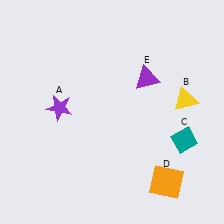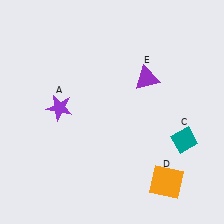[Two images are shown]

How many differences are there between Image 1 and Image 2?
There is 1 difference between the two images.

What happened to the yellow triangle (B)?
The yellow triangle (B) was removed in Image 2. It was in the top-right area of Image 1.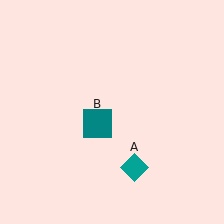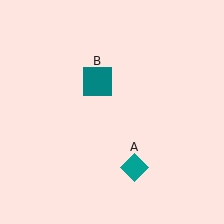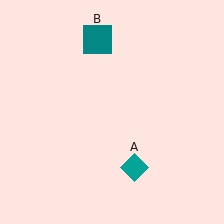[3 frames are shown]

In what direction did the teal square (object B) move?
The teal square (object B) moved up.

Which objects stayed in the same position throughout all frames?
Teal diamond (object A) remained stationary.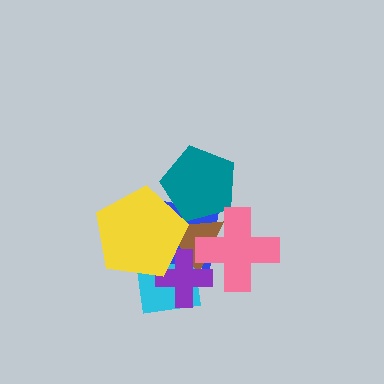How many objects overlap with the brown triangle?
6 objects overlap with the brown triangle.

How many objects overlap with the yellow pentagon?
5 objects overlap with the yellow pentagon.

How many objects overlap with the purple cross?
5 objects overlap with the purple cross.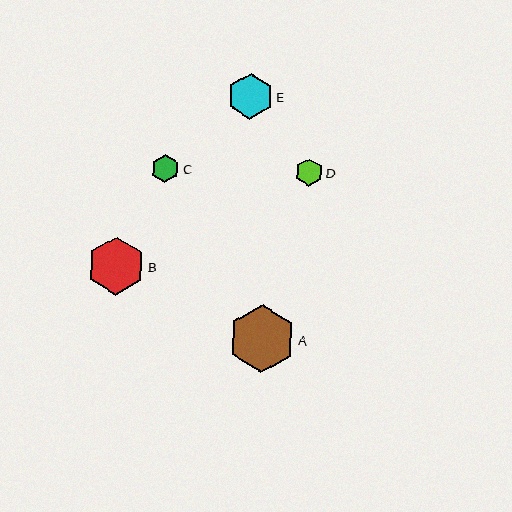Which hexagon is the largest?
Hexagon A is the largest with a size of approximately 67 pixels.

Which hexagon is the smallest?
Hexagon D is the smallest with a size of approximately 27 pixels.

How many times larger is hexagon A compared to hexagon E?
Hexagon A is approximately 1.5 times the size of hexagon E.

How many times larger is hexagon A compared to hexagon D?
Hexagon A is approximately 2.5 times the size of hexagon D.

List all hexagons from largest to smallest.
From largest to smallest: A, B, E, C, D.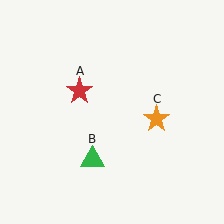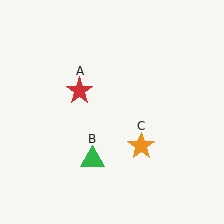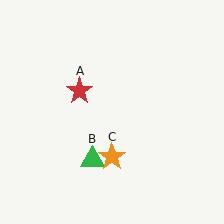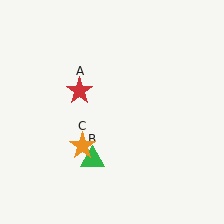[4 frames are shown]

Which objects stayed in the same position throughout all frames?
Red star (object A) and green triangle (object B) remained stationary.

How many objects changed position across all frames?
1 object changed position: orange star (object C).